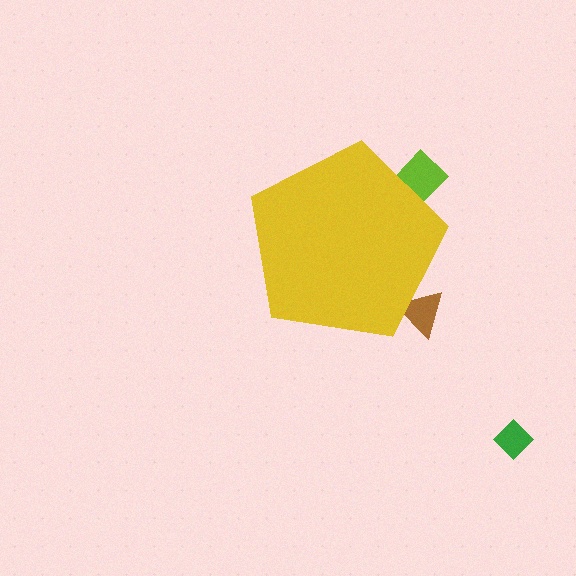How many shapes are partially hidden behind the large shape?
2 shapes are partially hidden.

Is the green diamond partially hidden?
No, the green diamond is fully visible.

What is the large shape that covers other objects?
A yellow pentagon.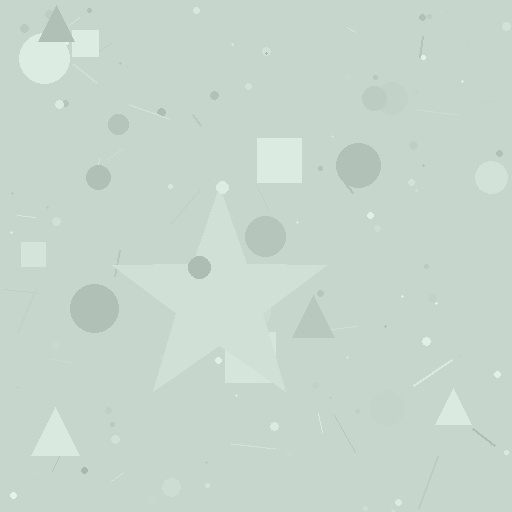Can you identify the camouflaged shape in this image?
The camouflaged shape is a star.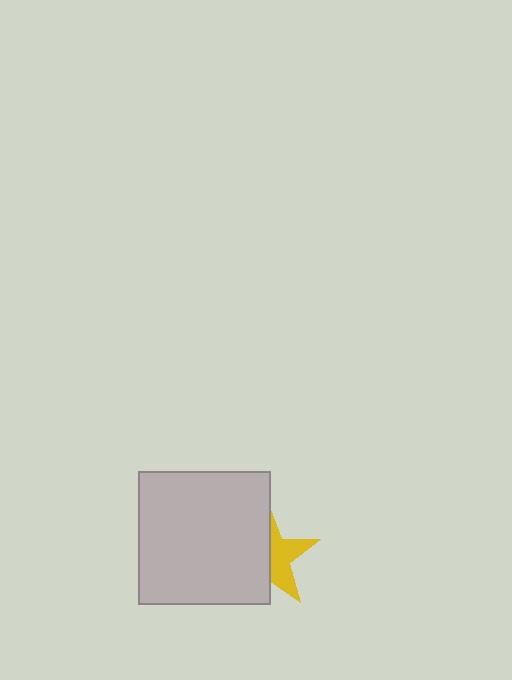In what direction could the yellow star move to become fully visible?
The yellow star could move right. That would shift it out from behind the light gray square entirely.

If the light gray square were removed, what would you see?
You would see the complete yellow star.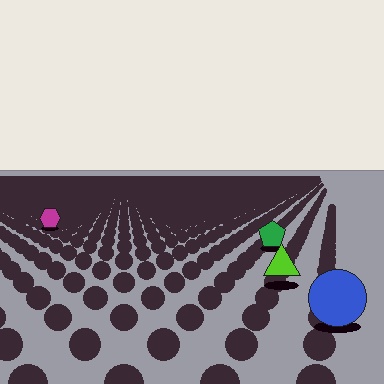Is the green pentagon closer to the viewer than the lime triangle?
No. The lime triangle is closer — you can tell from the texture gradient: the ground texture is coarser near it.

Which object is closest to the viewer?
The blue circle is closest. The texture marks near it are larger and more spread out.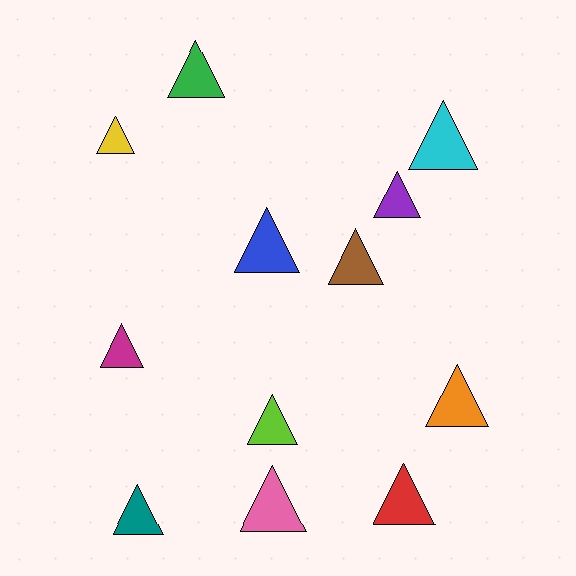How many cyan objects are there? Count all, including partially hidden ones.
There is 1 cyan object.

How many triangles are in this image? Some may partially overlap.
There are 12 triangles.